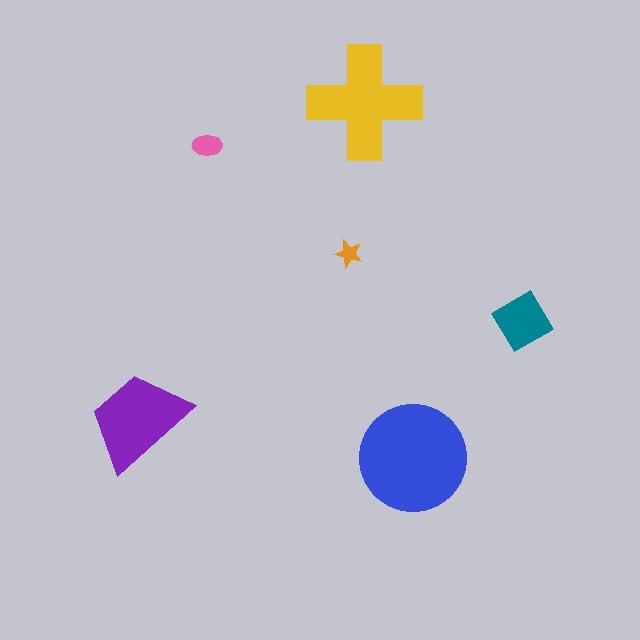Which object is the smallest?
The orange star.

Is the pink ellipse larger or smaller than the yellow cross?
Smaller.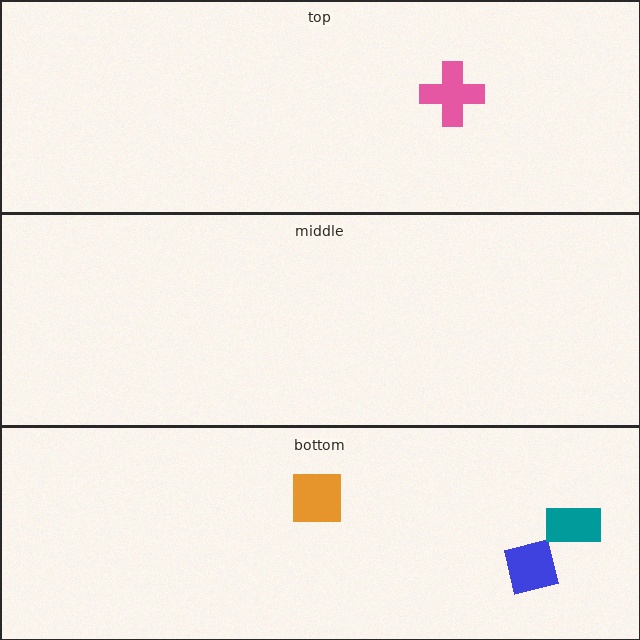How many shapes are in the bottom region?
3.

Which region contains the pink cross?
The top region.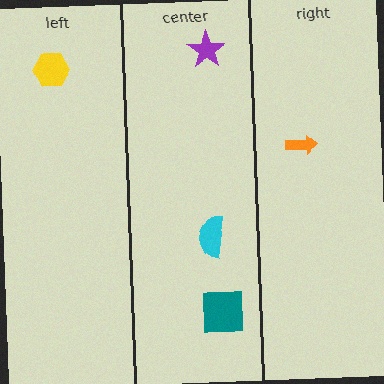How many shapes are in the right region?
1.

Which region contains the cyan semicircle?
The center region.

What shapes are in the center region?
The cyan semicircle, the teal square, the purple star.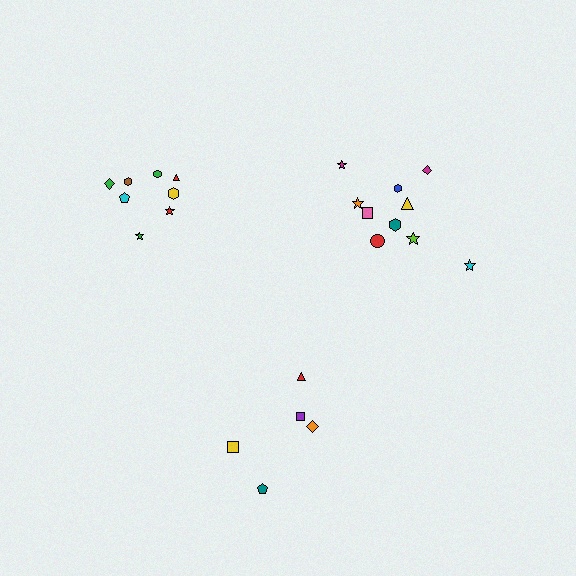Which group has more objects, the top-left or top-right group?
The top-right group.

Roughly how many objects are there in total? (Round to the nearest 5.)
Roughly 25 objects in total.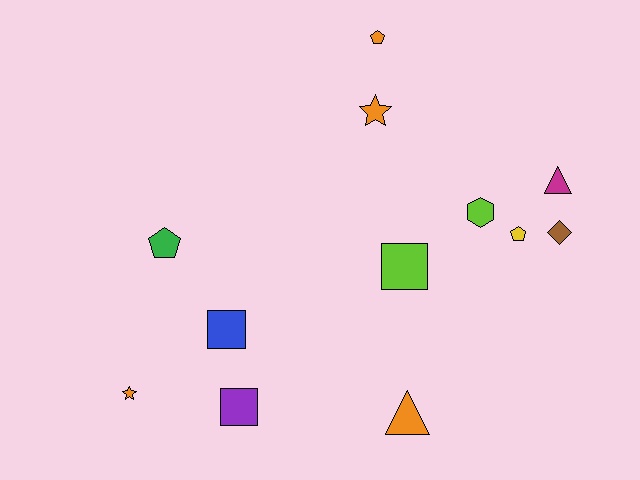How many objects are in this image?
There are 12 objects.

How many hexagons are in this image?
There is 1 hexagon.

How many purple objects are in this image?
There is 1 purple object.